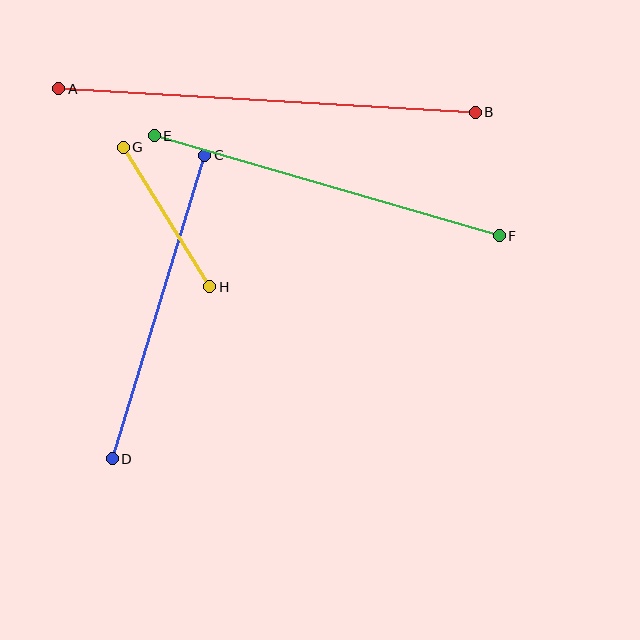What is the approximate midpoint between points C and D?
The midpoint is at approximately (159, 307) pixels.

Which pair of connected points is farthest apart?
Points A and B are farthest apart.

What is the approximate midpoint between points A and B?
The midpoint is at approximately (267, 100) pixels.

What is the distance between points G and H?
The distance is approximately 164 pixels.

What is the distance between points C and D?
The distance is approximately 317 pixels.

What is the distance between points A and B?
The distance is approximately 417 pixels.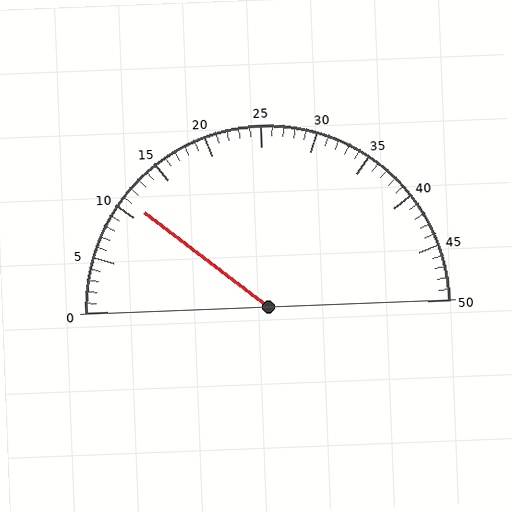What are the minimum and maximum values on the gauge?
The gauge ranges from 0 to 50.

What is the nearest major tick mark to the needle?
The nearest major tick mark is 10.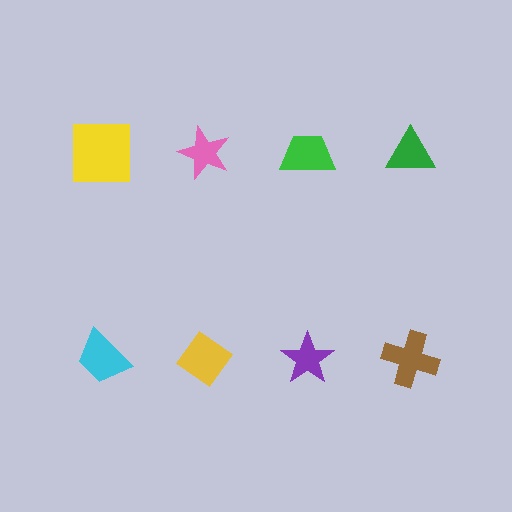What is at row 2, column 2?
A yellow diamond.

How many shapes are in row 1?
4 shapes.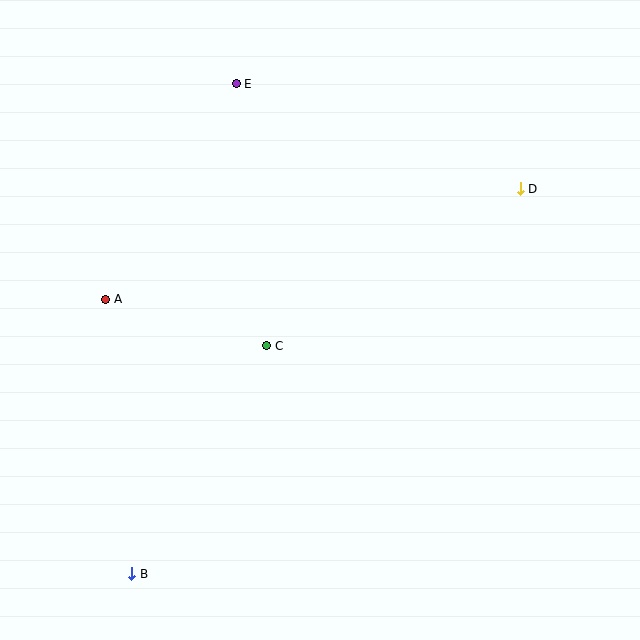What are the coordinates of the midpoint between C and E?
The midpoint between C and E is at (252, 215).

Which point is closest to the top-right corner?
Point D is closest to the top-right corner.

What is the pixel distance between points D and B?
The distance between D and B is 547 pixels.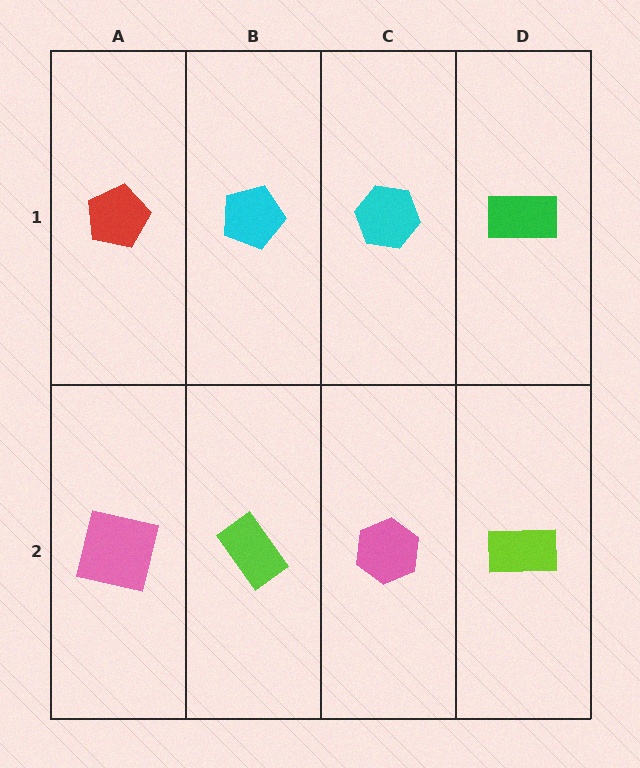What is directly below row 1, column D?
A lime rectangle.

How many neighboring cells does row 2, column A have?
2.